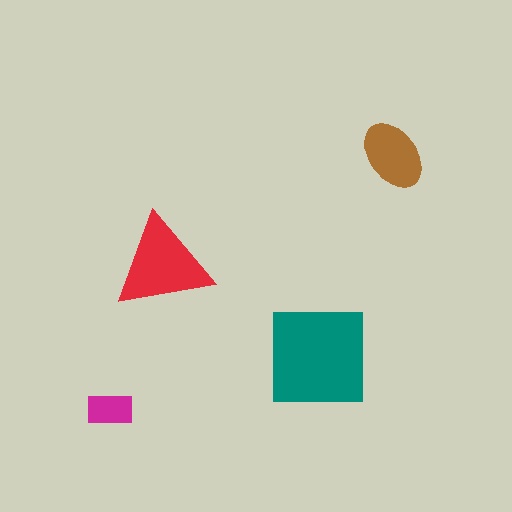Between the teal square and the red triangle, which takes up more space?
The teal square.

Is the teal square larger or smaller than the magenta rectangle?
Larger.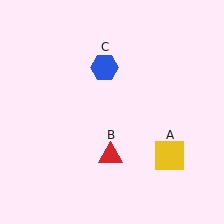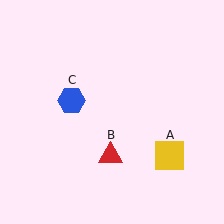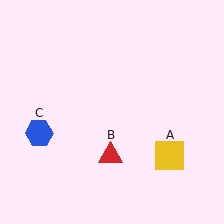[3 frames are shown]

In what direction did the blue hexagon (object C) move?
The blue hexagon (object C) moved down and to the left.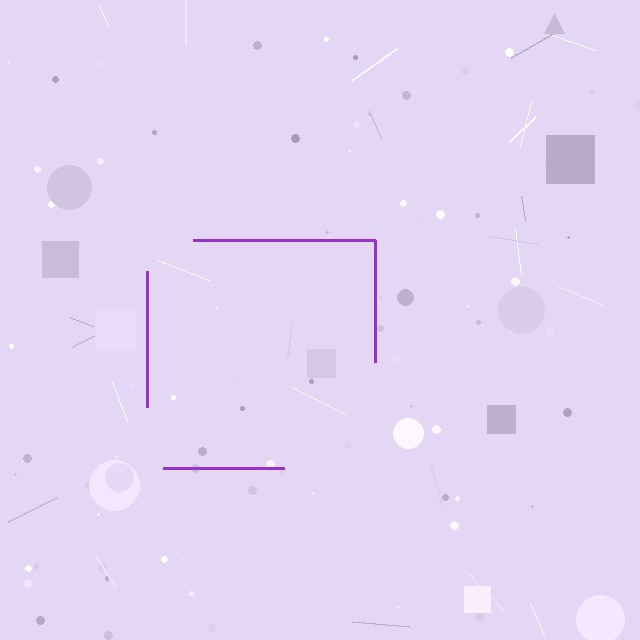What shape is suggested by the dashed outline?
The dashed outline suggests a square.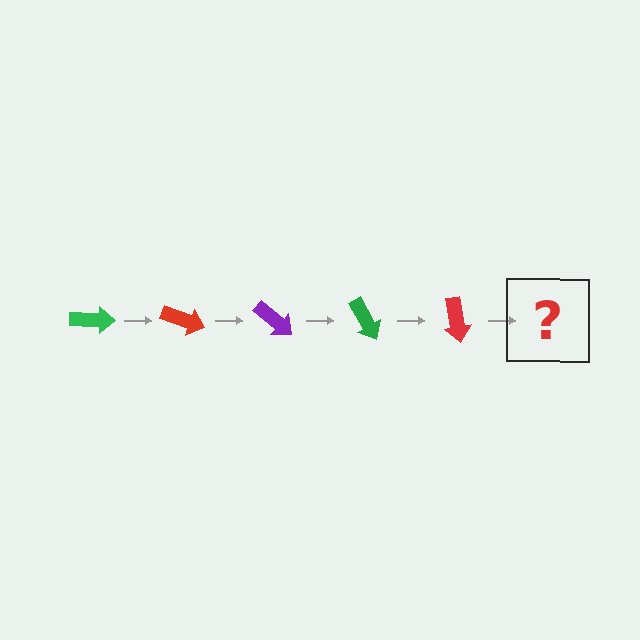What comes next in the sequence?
The next element should be a purple arrow, rotated 100 degrees from the start.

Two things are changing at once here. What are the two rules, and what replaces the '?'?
The two rules are that it rotates 20 degrees each step and the color cycles through green, red, and purple. The '?' should be a purple arrow, rotated 100 degrees from the start.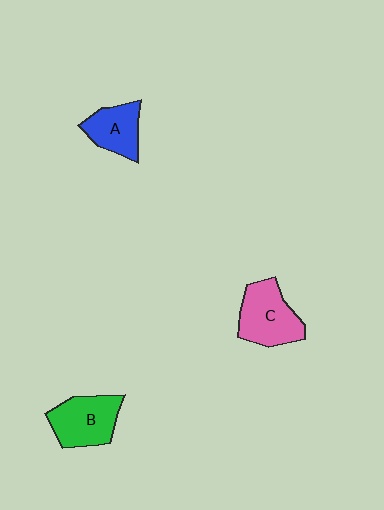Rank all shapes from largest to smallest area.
From largest to smallest: C (pink), B (green), A (blue).